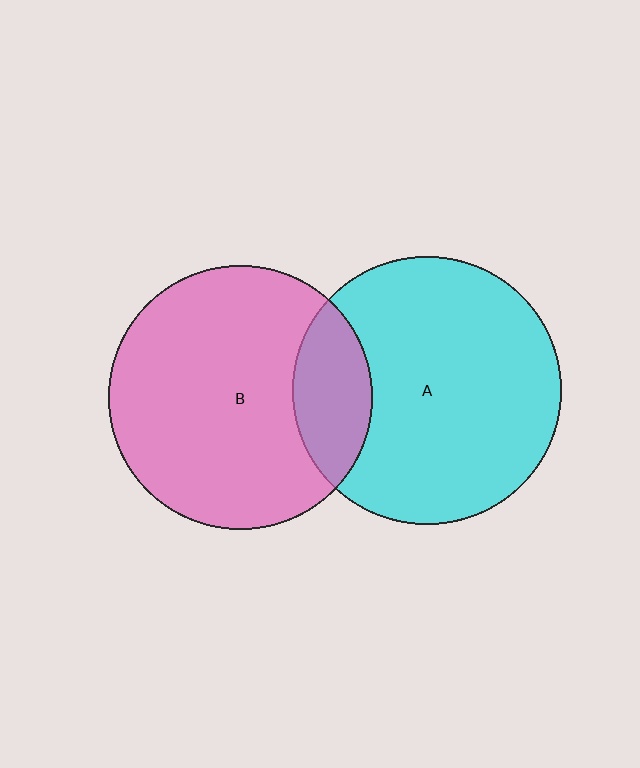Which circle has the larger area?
Circle A (cyan).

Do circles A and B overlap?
Yes.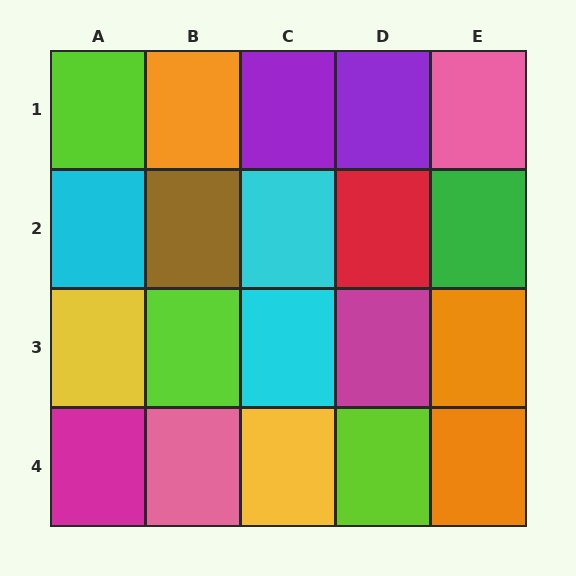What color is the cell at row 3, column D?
Magenta.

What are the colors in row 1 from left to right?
Lime, orange, purple, purple, pink.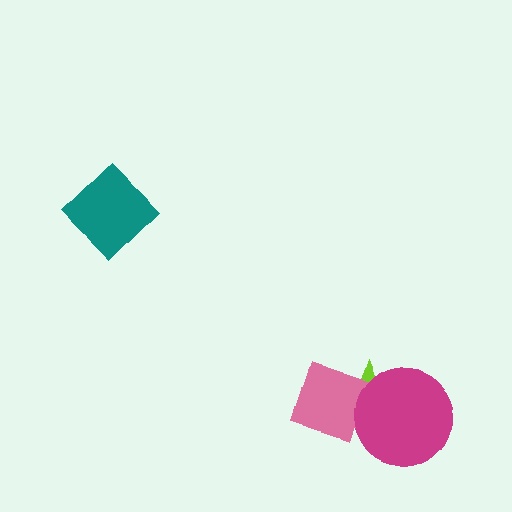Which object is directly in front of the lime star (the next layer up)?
The pink diamond is directly in front of the lime star.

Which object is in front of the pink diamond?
The magenta circle is in front of the pink diamond.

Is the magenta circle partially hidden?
No, no other shape covers it.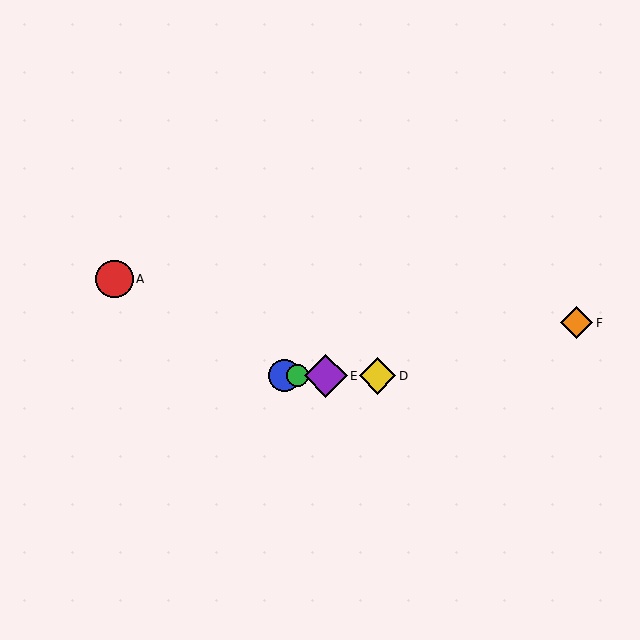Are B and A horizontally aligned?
No, B is at y≈376 and A is at y≈279.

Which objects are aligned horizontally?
Objects B, C, D, E are aligned horizontally.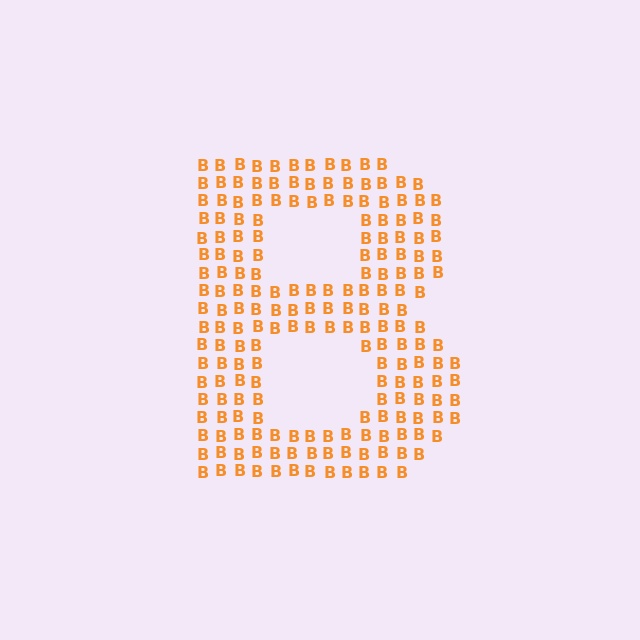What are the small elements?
The small elements are letter B's.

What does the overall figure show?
The overall figure shows the letter B.